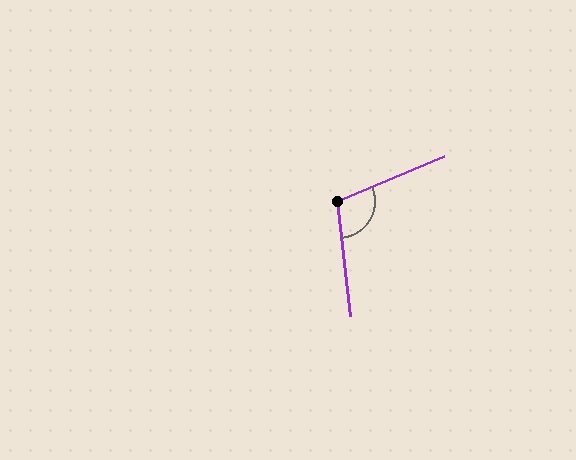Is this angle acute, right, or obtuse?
It is obtuse.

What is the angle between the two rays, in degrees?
Approximately 106 degrees.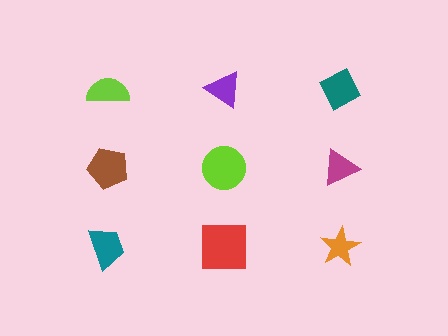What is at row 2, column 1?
A brown pentagon.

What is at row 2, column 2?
A lime circle.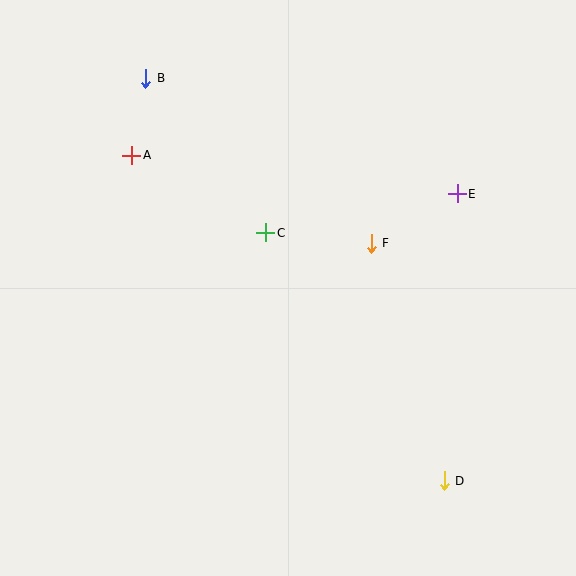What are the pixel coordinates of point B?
Point B is at (146, 78).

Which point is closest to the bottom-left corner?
Point C is closest to the bottom-left corner.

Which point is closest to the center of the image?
Point C at (266, 233) is closest to the center.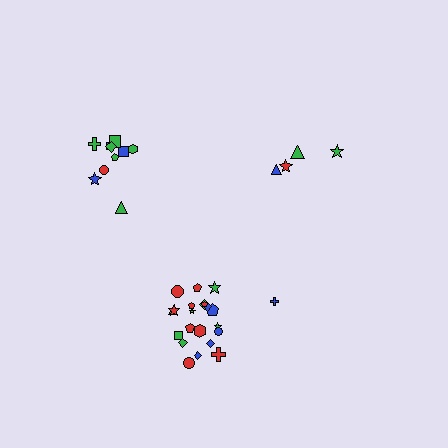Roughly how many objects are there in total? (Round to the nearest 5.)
Roughly 35 objects in total.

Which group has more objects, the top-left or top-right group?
The top-left group.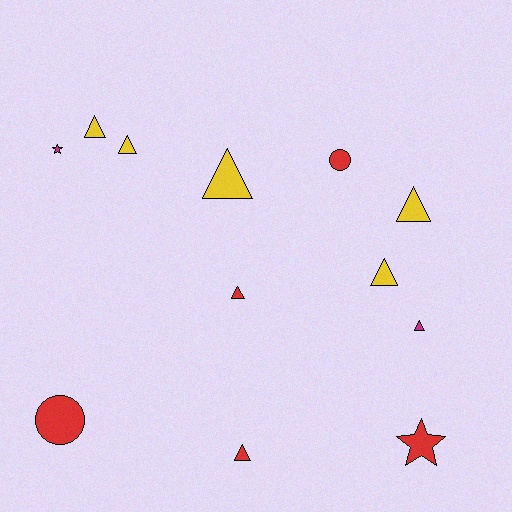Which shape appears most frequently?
Triangle, with 8 objects.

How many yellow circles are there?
There are no yellow circles.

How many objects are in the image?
There are 12 objects.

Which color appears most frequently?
Red, with 5 objects.